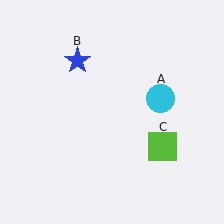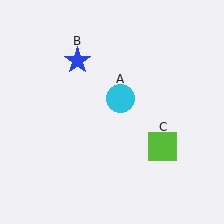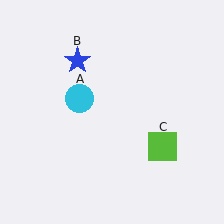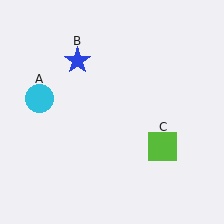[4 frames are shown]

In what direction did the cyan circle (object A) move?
The cyan circle (object A) moved left.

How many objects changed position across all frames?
1 object changed position: cyan circle (object A).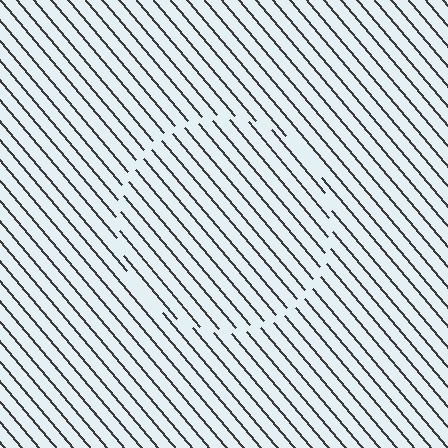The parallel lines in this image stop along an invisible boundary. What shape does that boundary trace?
An illusory circle. The interior of the shape contains the same grating, shifted by half a period — the contour is defined by the phase discontinuity where line-ends from the inner and outer gratings abut.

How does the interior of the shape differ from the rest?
The interior of the shape contains the same grating, shifted by half a period — the contour is defined by the phase discontinuity where line-ends from the inner and outer gratings abut.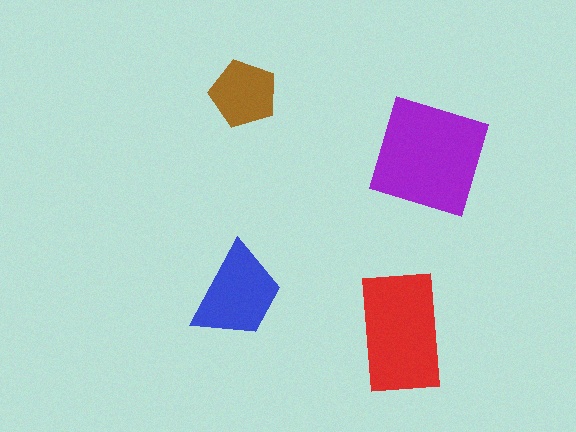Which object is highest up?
The brown pentagon is topmost.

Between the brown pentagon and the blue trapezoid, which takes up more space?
The blue trapezoid.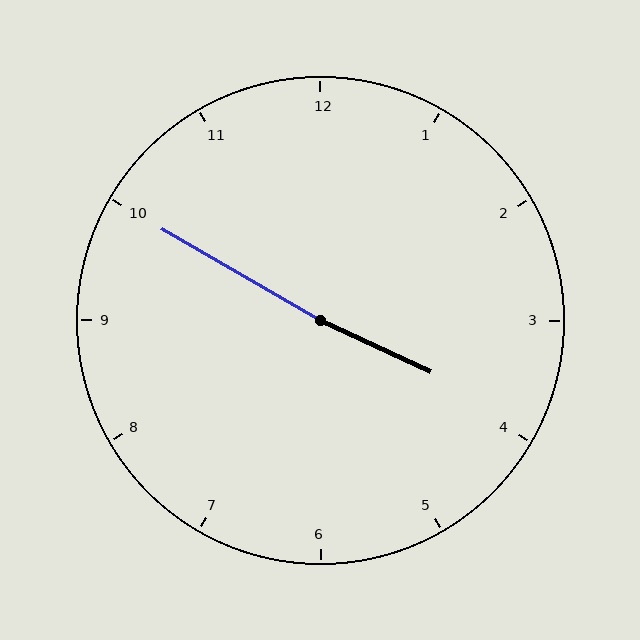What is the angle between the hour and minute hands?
Approximately 175 degrees.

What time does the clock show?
3:50.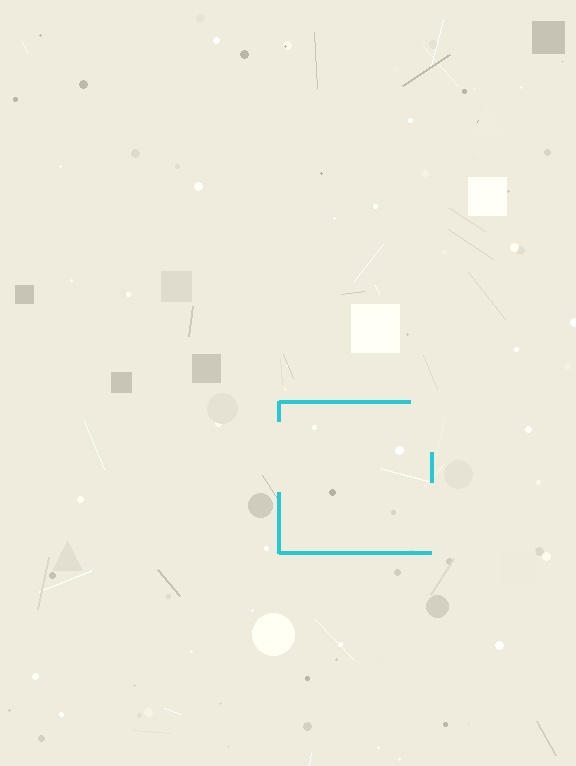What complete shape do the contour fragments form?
The contour fragments form a square.